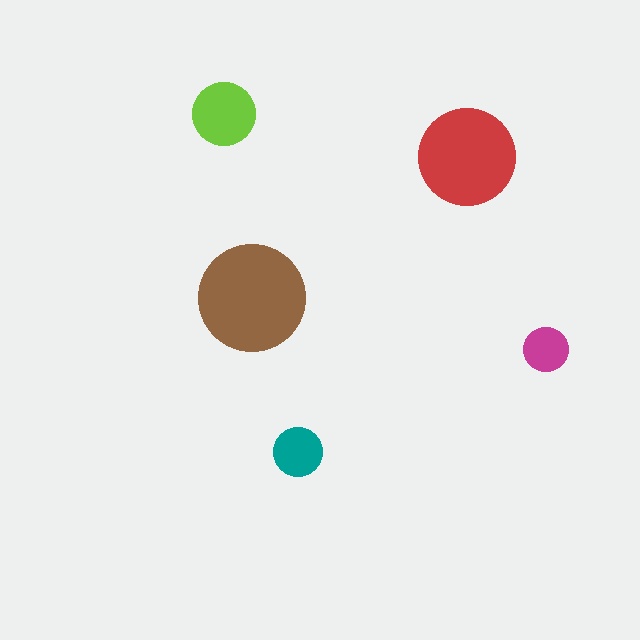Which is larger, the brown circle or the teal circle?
The brown one.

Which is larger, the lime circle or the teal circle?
The lime one.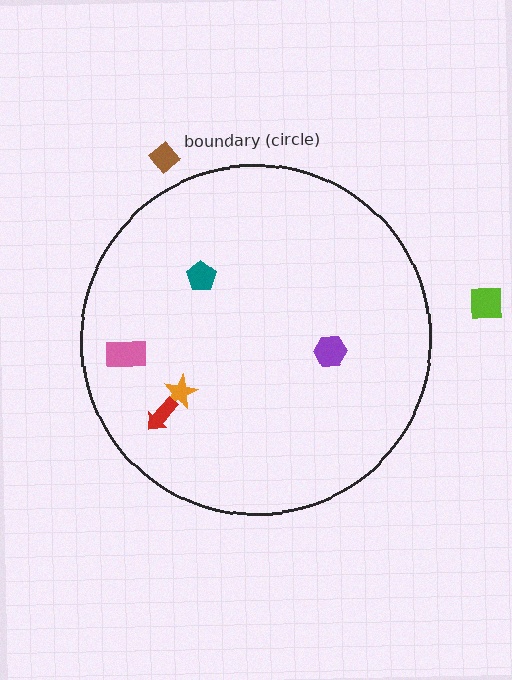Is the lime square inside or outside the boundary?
Outside.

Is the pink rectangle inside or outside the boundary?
Inside.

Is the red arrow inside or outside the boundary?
Inside.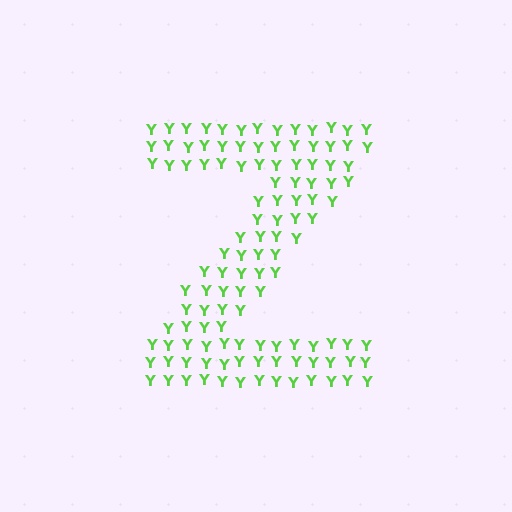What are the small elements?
The small elements are letter Y's.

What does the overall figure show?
The overall figure shows the letter Z.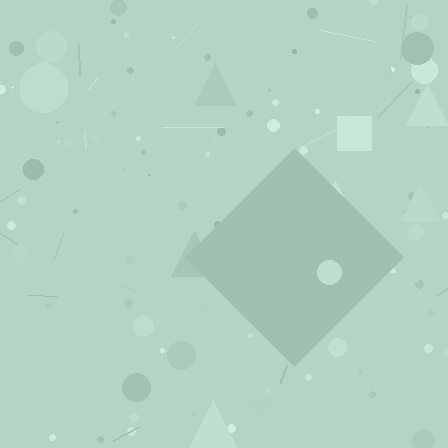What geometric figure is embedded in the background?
A diamond is embedded in the background.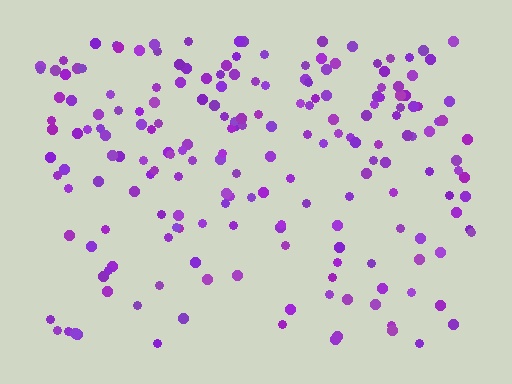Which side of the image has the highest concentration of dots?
The top.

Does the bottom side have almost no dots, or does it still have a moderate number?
Still a moderate number, just noticeably fewer than the top.